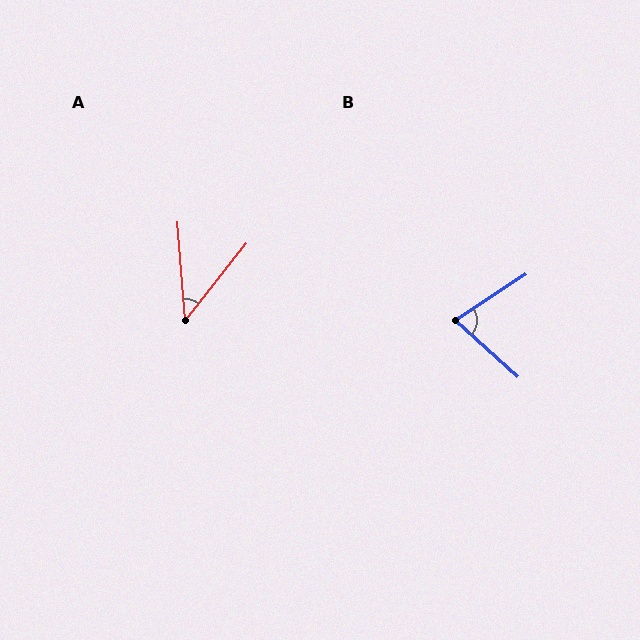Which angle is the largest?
B, at approximately 75 degrees.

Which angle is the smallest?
A, at approximately 43 degrees.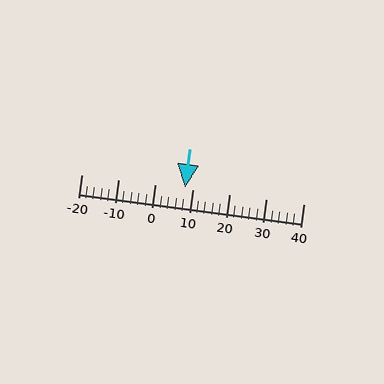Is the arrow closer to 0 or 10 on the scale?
The arrow is closer to 10.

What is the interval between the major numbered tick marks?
The major tick marks are spaced 10 units apart.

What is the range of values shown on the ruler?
The ruler shows values from -20 to 40.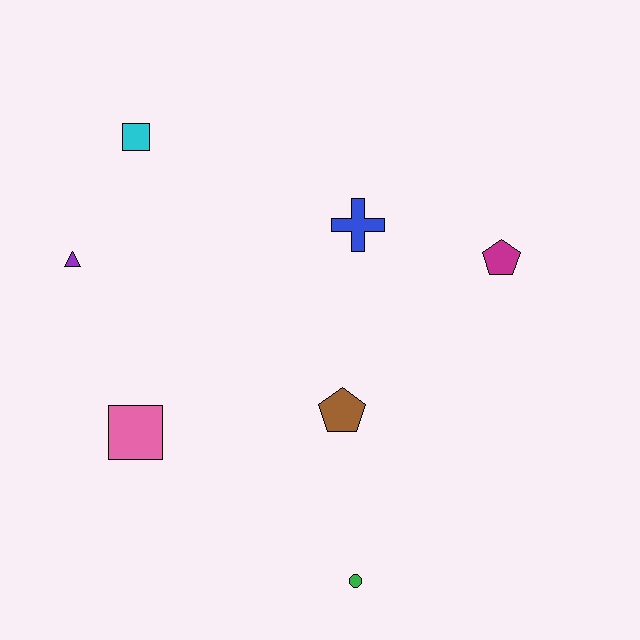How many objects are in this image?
There are 7 objects.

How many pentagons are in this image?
There are 2 pentagons.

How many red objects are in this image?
There are no red objects.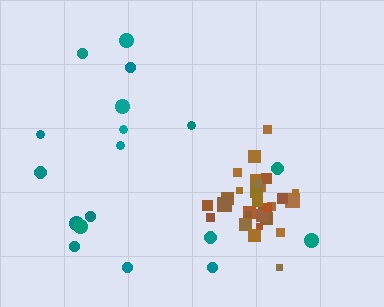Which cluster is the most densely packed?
Brown.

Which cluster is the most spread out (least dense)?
Teal.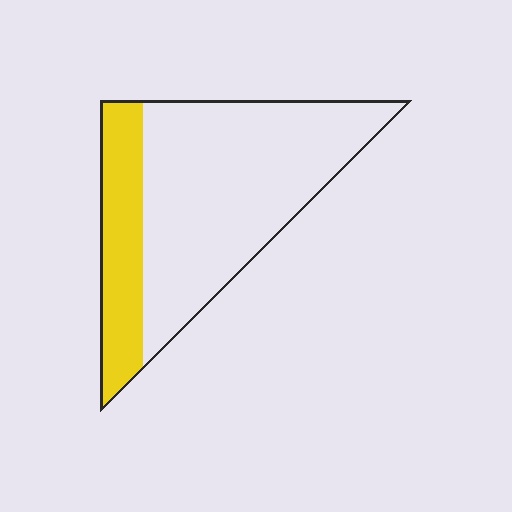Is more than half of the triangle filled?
No.